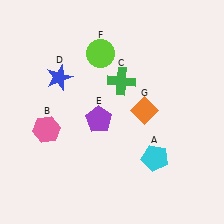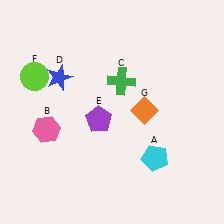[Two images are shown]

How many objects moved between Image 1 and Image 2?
1 object moved between the two images.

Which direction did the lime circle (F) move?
The lime circle (F) moved left.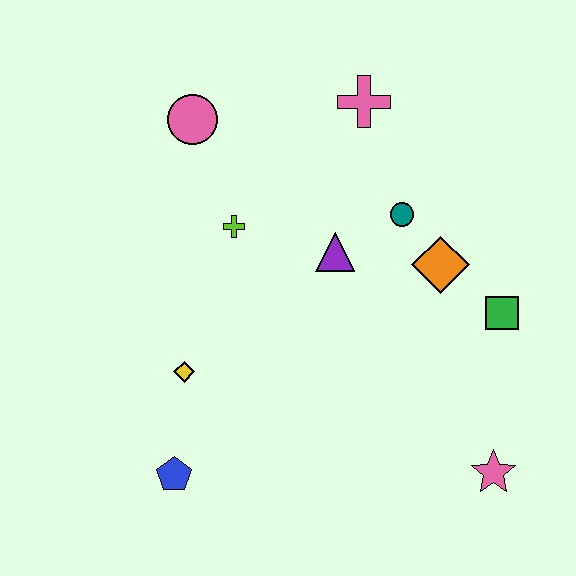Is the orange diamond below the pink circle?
Yes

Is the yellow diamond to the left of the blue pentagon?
No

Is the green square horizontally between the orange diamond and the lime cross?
No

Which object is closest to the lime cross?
The purple triangle is closest to the lime cross.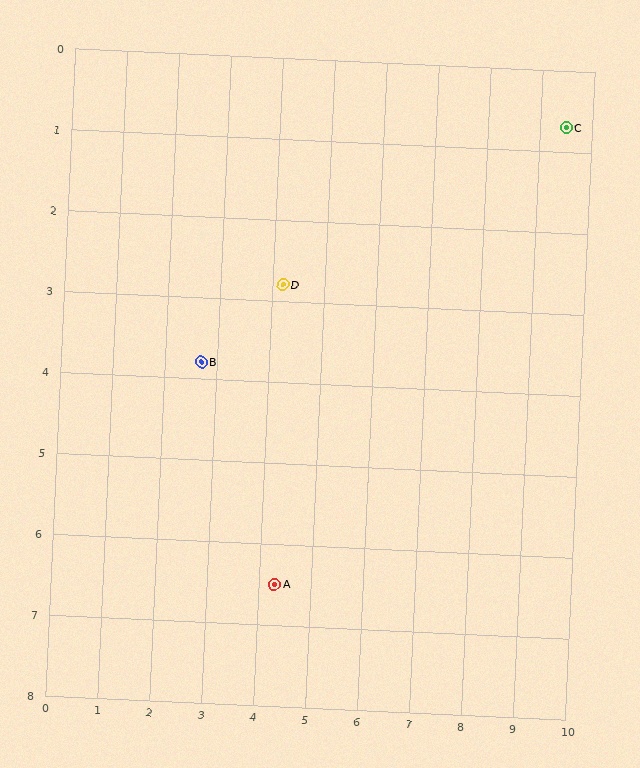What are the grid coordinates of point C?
Point C is at approximately (9.5, 0.7).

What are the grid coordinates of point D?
Point D is at approximately (4.2, 2.8).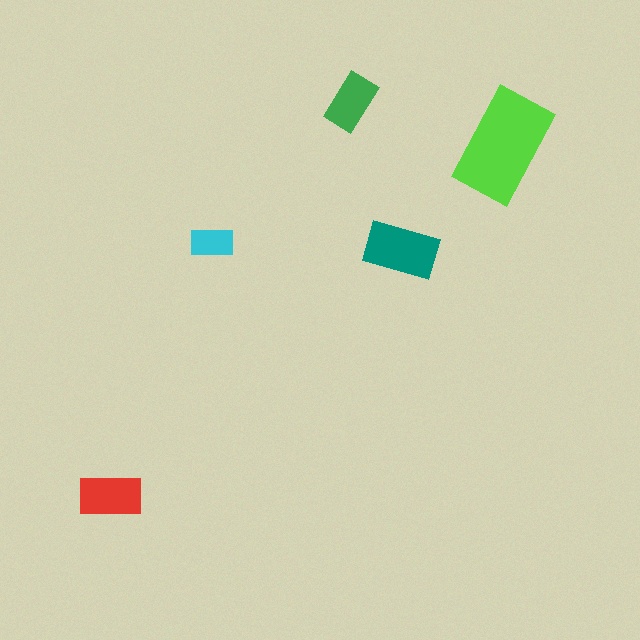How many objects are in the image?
There are 5 objects in the image.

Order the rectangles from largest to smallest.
the lime one, the teal one, the red one, the green one, the cyan one.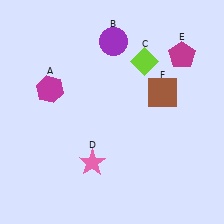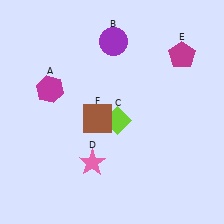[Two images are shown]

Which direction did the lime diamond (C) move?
The lime diamond (C) moved down.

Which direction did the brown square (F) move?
The brown square (F) moved left.